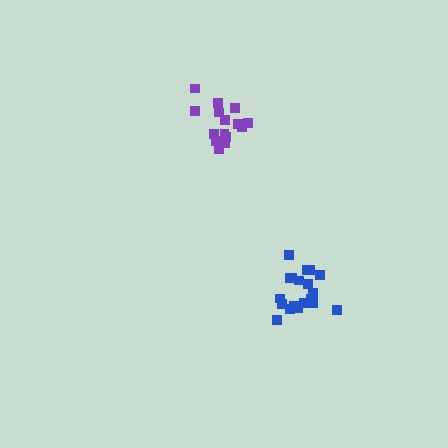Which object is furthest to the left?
The purple cluster is leftmost.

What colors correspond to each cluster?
The clusters are colored: blue, purple.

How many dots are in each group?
Group 1: 19 dots, Group 2: 15 dots (34 total).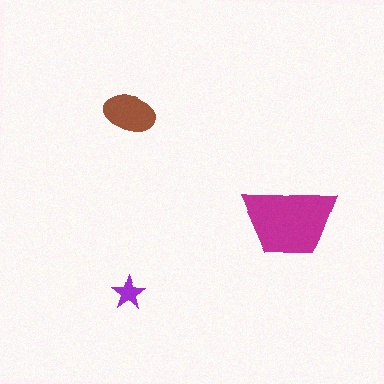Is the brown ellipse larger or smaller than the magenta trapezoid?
Smaller.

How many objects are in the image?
There are 3 objects in the image.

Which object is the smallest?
The purple star.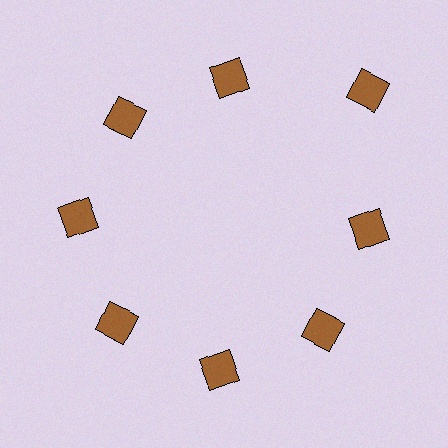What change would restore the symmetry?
The symmetry would be restored by moving it inward, back onto the ring so that all 8 squares sit at equal angles and equal distance from the center.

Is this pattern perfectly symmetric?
No. The 8 brown squares are arranged in a ring, but one element near the 2 o'clock position is pushed outward from the center, breaking the 8-fold rotational symmetry.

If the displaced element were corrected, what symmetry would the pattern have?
It would have 8-fold rotational symmetry — the pattern would map onto itself every 45 degrees.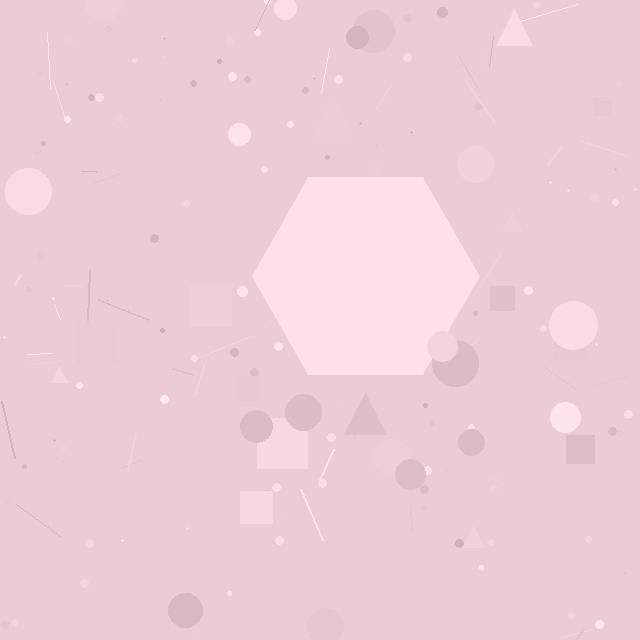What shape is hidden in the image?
A hexagon is hidden in the image.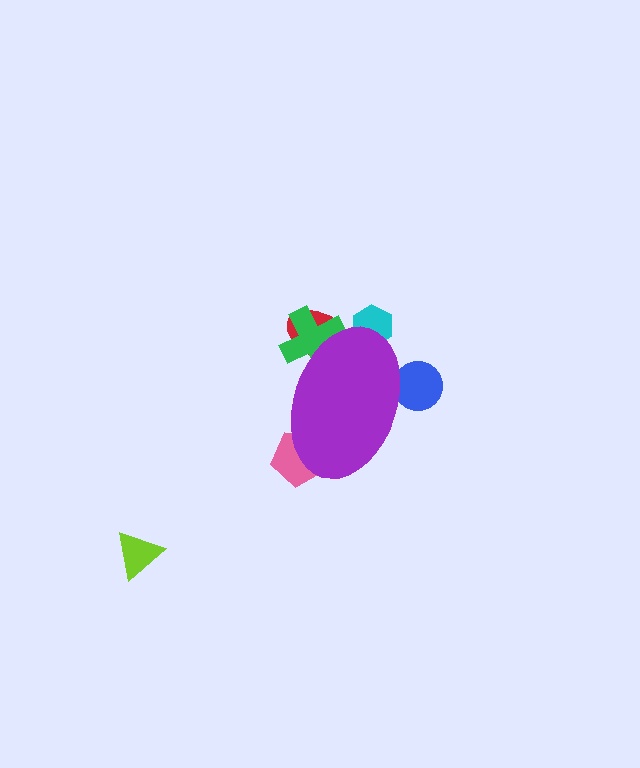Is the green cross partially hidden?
Yes, the green cross is partially hidden behind the purple ellipse.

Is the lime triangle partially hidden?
No, the lime triangle is fully visible.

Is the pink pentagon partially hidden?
Yes, the pink pentagon is partially hidden behind the purple ellipse.